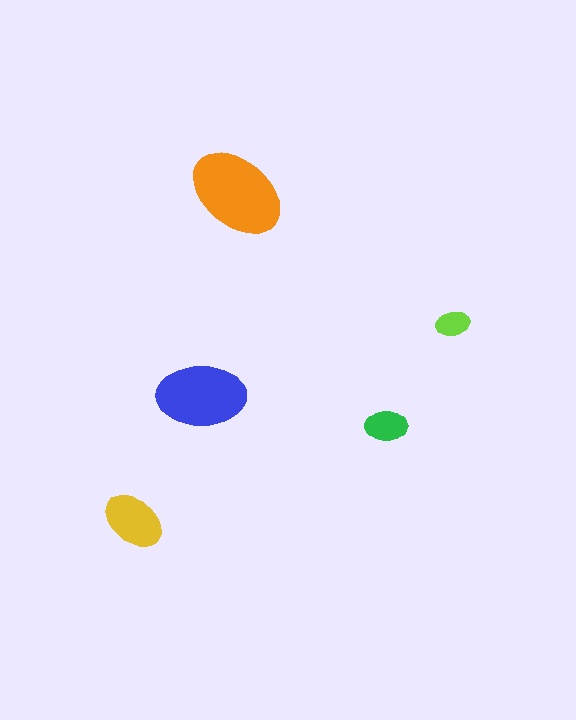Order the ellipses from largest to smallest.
the orange one, the blue one, the yellow one, the green one, the lime one.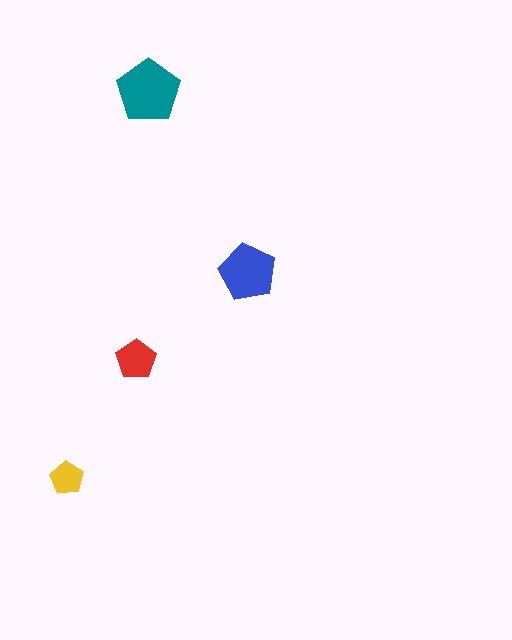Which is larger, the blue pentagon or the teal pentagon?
The teal one.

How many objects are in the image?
There are 4 objects in the image.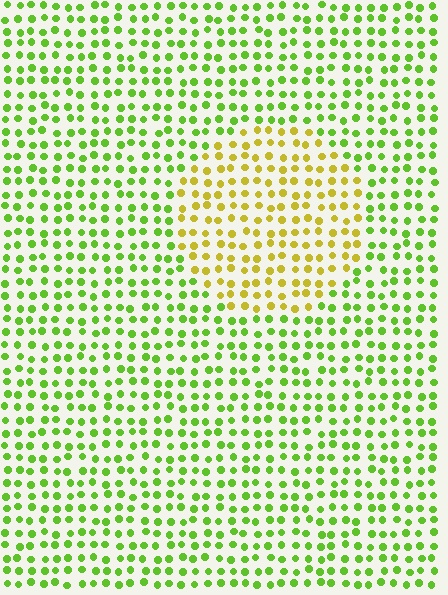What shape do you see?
I see a circle.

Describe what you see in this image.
The image is filled with small lime elements in a uniform arrangement. A circle-shaped region is visible where the elements are tinted to a slightly different hue, forming a subtle color boundary.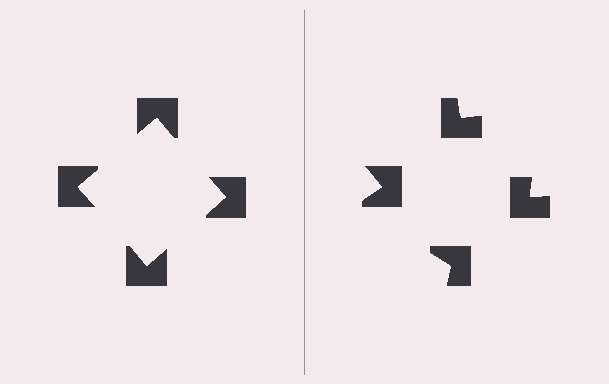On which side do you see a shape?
An illusory square appears on the left side. On the right side the wedge cuts are rotated, so no coherent shape forms.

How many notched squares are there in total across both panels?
8 — 4 on each side.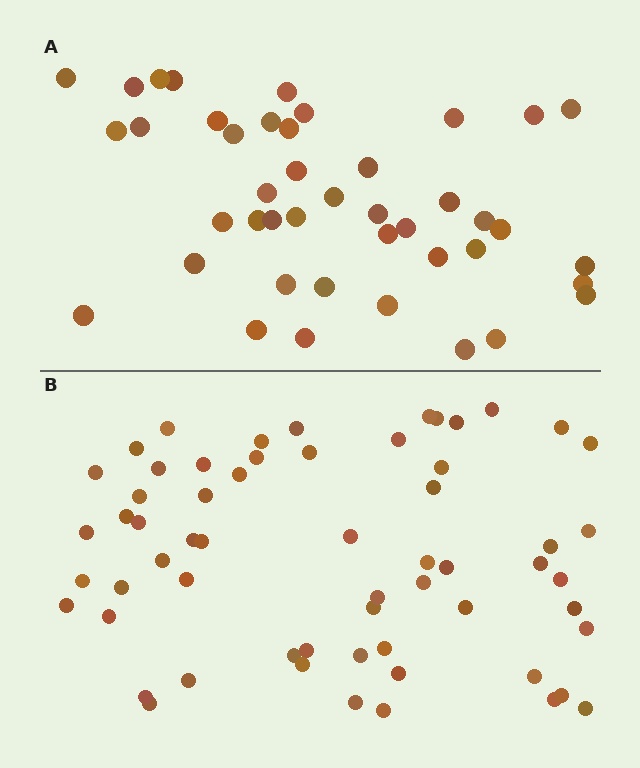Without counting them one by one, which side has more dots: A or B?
Region B (the bottom region) has more dots.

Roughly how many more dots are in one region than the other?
Region B has approximately 15 more dots than region A.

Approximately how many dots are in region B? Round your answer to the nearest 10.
About 60 dots.